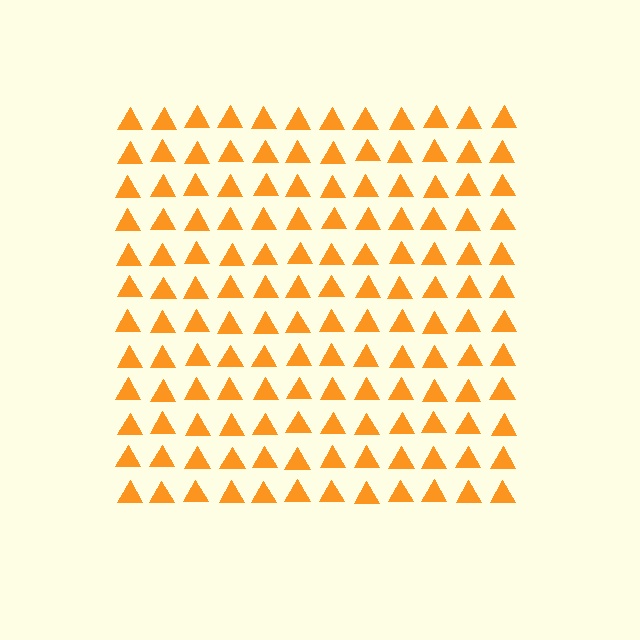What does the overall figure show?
The overall figure shows a square.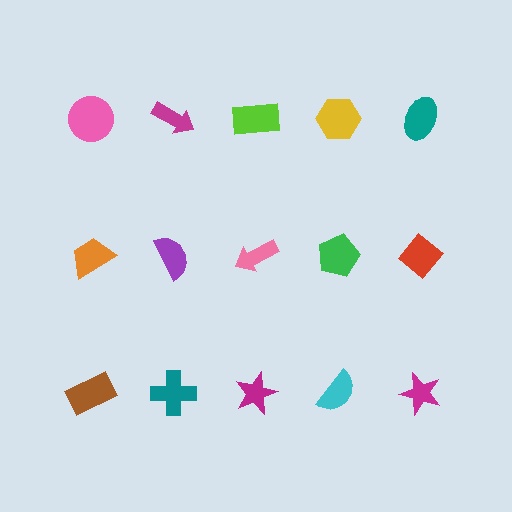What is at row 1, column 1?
A pink circle.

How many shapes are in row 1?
5 shapes.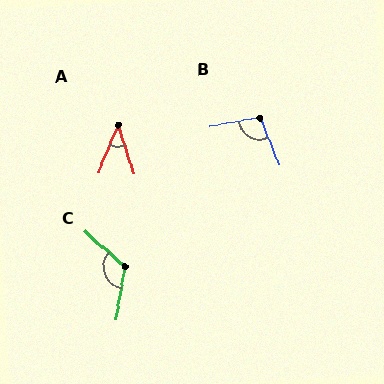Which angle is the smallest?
A, at approximately 40 degrees.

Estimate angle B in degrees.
Approximately 102 degrees.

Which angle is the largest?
C, at approximately 122 degrees.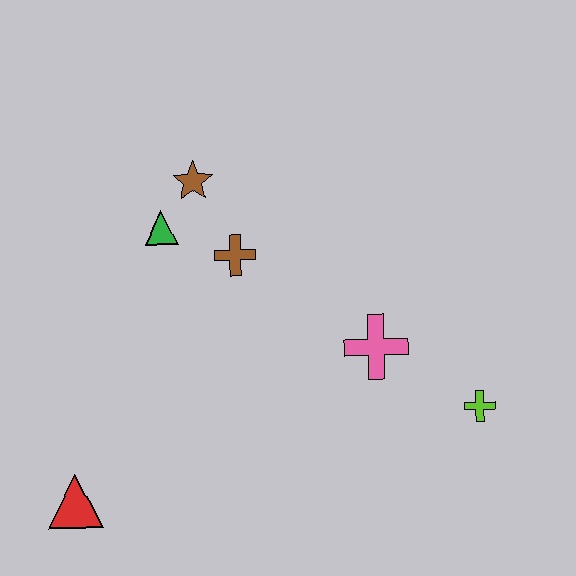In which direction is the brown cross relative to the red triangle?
The brown cross is above the red triangle.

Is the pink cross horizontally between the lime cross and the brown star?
Yes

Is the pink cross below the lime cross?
No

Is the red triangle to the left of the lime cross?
Yes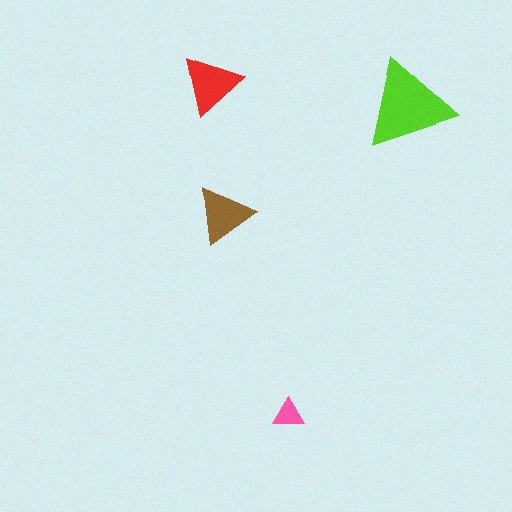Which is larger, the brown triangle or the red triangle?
The red one.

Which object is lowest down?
The pink triangle is bottommost.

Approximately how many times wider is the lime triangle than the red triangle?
About 1.5 times wider.